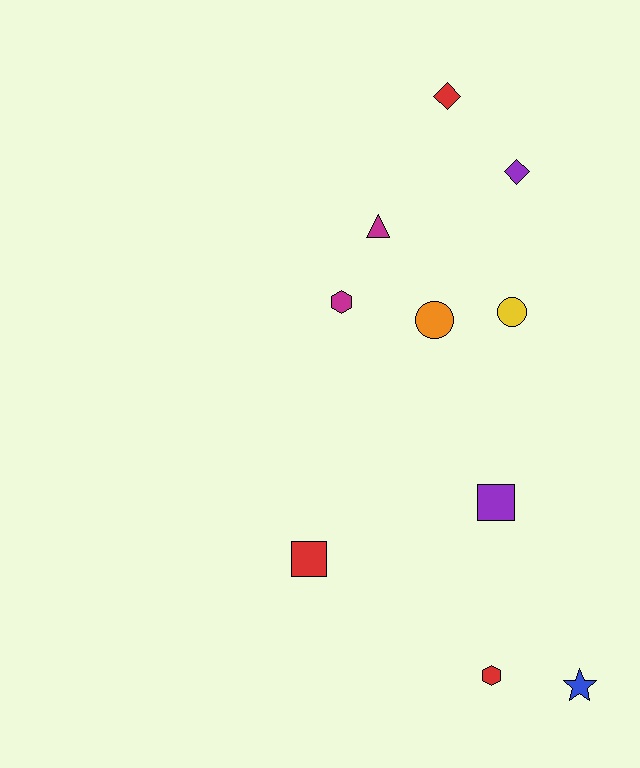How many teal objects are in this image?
There are no teal objects.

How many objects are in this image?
There are 10 objects.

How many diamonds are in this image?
There are 2 diamonds.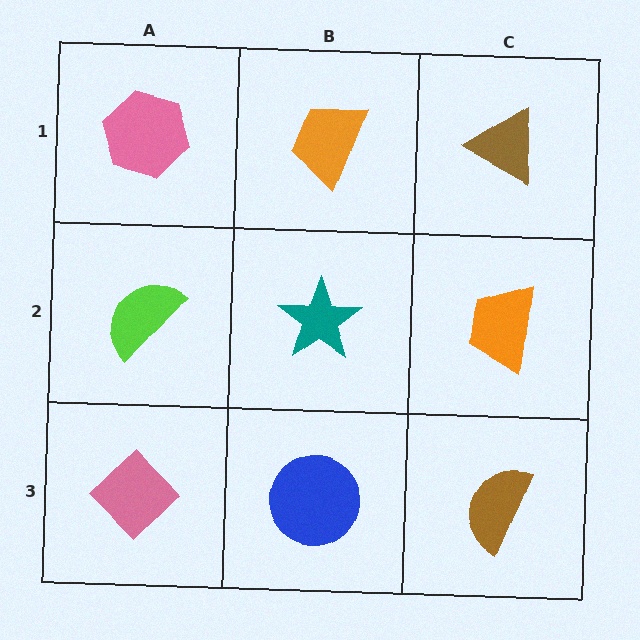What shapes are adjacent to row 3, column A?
A lime semicircle (row 2, column A), a blue circle (row 3, column B).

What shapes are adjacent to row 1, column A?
A lime semicircle (row 2, column A), an orange trapezoid (row 1, column B).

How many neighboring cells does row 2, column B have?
4.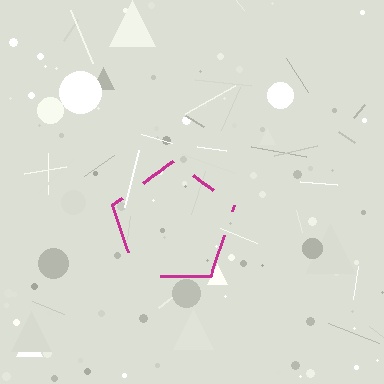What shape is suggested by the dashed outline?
The dashed outline suggests a pentagon.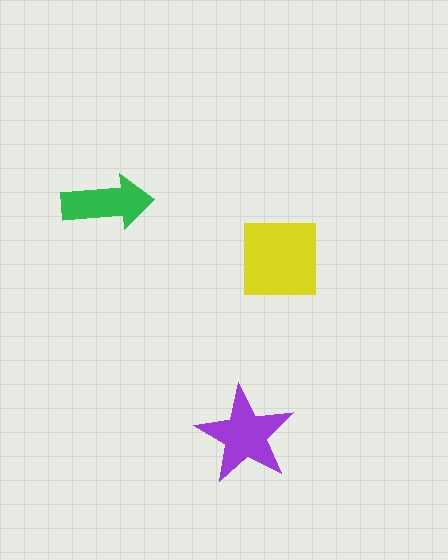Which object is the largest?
The yellow square.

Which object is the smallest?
The green arrow.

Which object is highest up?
The green arrow is topmost.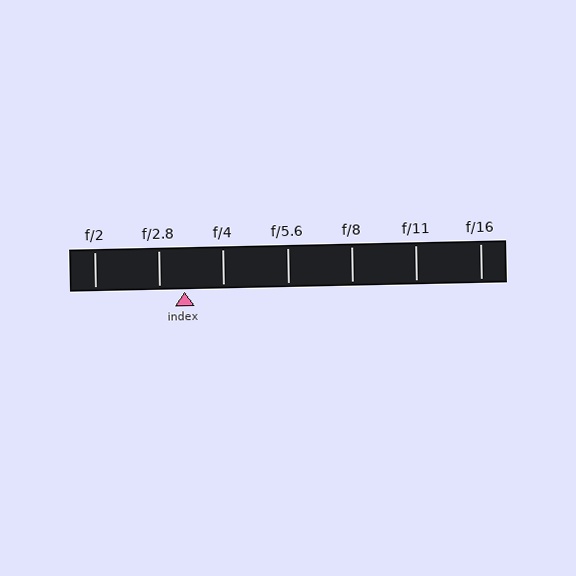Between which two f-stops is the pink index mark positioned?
The index mark is between f/2.8 and f/4.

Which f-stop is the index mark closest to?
The index mark is closest to f/2.8.